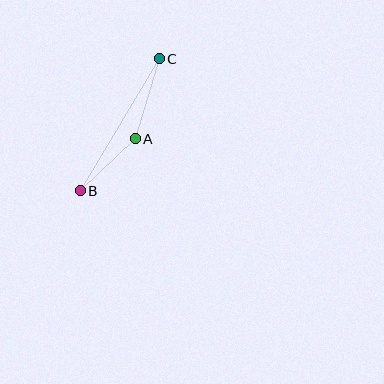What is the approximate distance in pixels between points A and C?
The distance between A and C is approximately 84 pixels.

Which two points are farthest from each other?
Points B and C are farthest from each other.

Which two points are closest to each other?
Points A and B are closest to each other.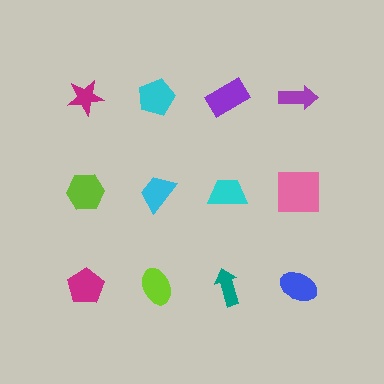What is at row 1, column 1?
A magenta star.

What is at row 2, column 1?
A lime hexagon.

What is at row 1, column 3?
A purple rectangle.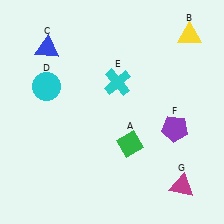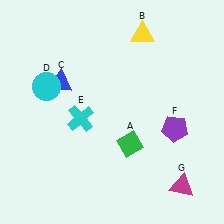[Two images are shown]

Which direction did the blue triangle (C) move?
The blue triangle (C) moved down.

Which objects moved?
The objects that moved are: the yellow triangle (B), the blue triangle (C), the cyan cross (E).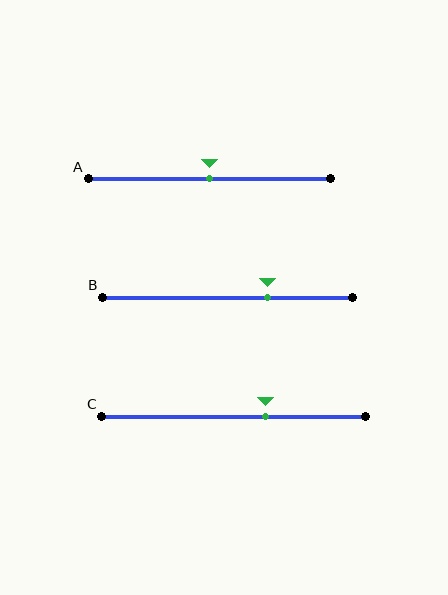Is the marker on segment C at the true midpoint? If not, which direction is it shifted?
No, the marker on segment C is shifted to the right by about 12% of the segment length.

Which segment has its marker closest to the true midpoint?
Segment A has its marker closest to the true midpoint.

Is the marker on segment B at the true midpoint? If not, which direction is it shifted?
No, the marker on segment B is shifted to the right by about 16% of the segment length.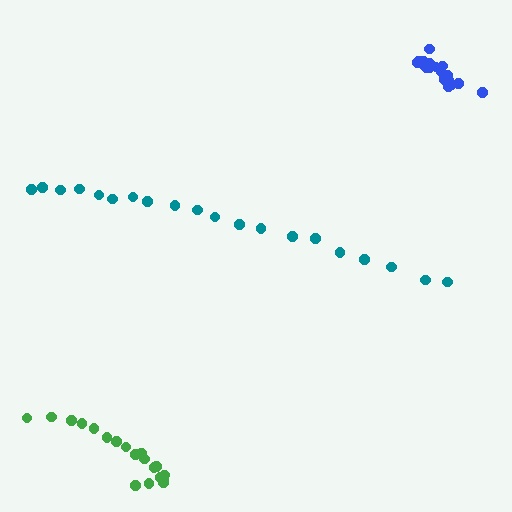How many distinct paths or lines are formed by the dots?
There are 3 distinct paths.